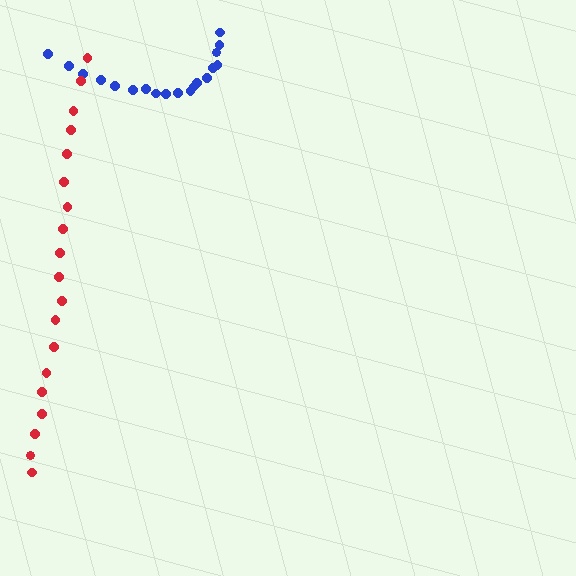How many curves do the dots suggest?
There are 2 distinct paths.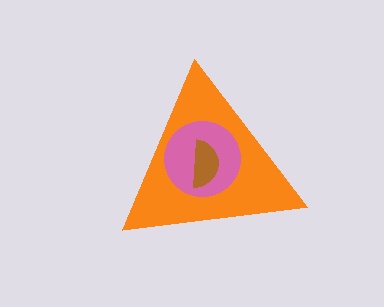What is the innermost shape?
The brown semicircle.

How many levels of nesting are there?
3.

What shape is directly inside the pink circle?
The brown semicircle.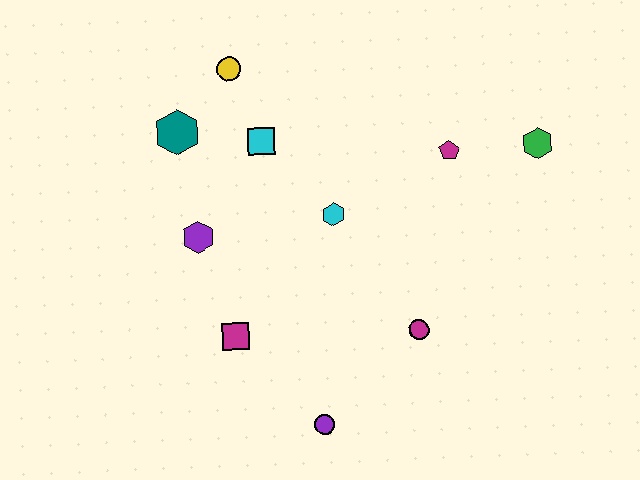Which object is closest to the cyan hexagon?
The cyan square is closest to the cyan hexagon.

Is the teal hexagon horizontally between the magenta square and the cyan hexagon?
No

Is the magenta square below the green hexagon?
Yes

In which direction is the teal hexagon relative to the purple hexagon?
The teal hexagon is above the purple hexagon.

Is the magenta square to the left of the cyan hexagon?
Yes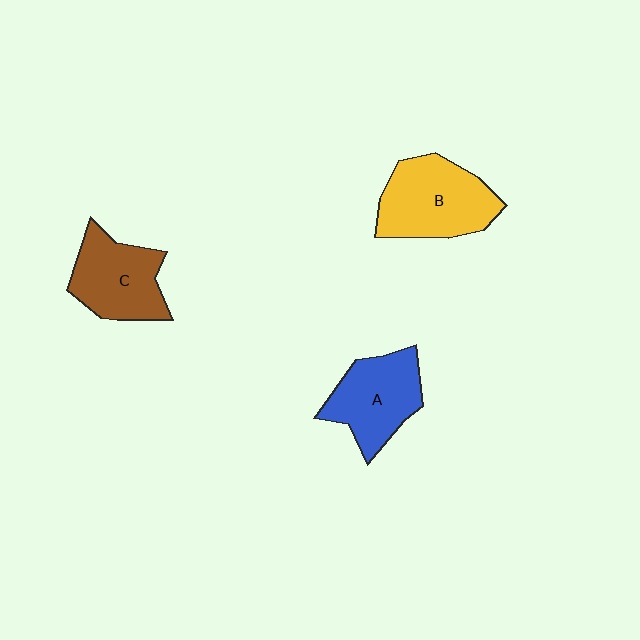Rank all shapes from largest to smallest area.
From largest to smallest: B (yellow), A (blue), C (brown).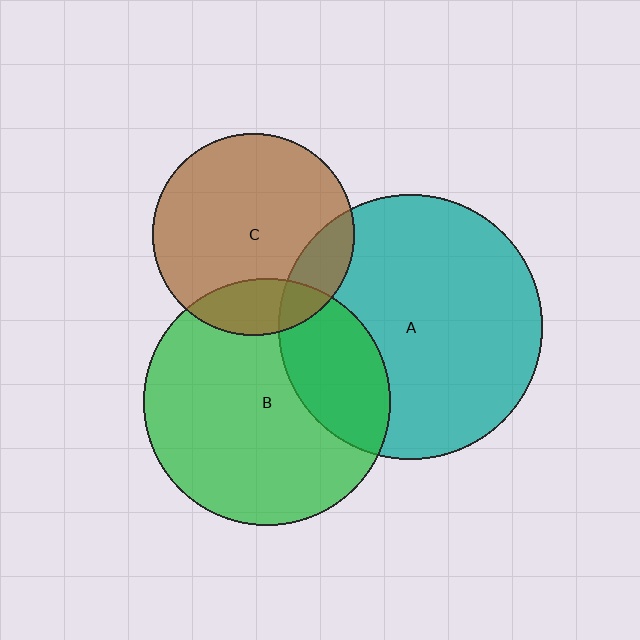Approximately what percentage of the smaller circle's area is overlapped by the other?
Approximately 15%.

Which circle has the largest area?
Circle A (teal).